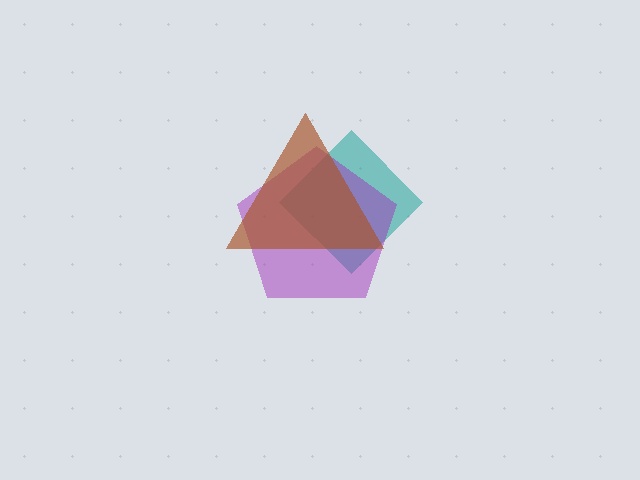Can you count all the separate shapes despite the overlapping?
Yes, there are 3 separate shapes.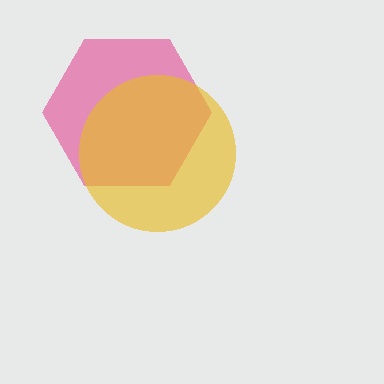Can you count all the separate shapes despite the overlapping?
Yes, there are 2 separate shapes.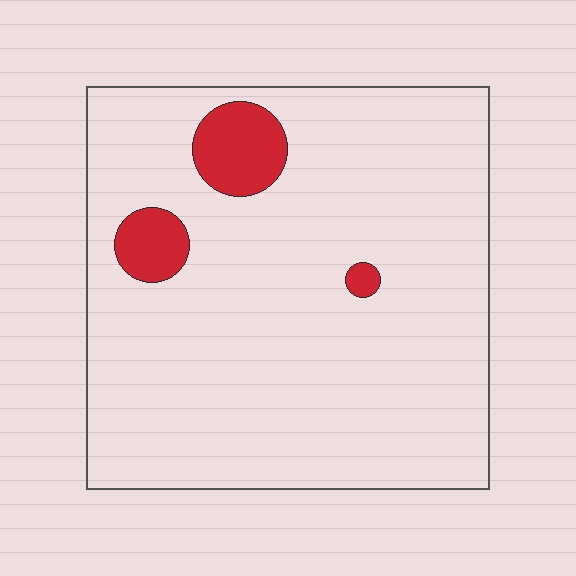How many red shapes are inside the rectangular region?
3.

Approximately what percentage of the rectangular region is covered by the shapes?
Approximately 10%.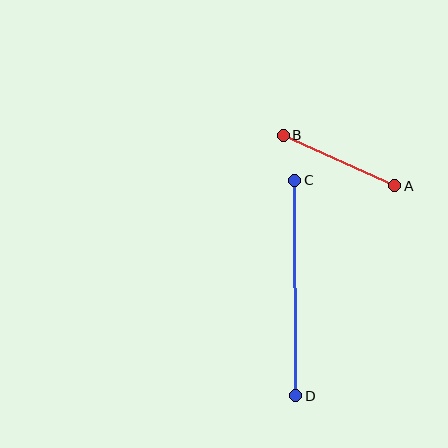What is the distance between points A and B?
The distance is approximately 122 pixels.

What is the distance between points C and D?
The distance is approximately 216 pixels.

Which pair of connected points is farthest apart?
Points C and D are farthest apart.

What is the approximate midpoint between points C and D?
The midpoint is at approximately (295, 288) pixels.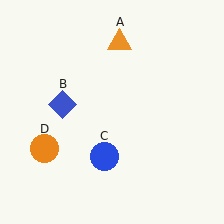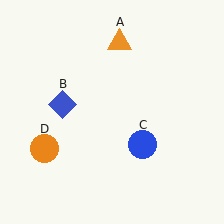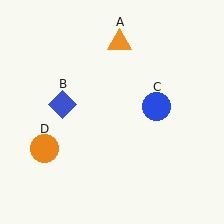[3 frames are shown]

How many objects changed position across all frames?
1 object changed position: blue circle (object C).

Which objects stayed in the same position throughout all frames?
Orange triangle (object A) and blue diamond (object B) and orange circle (object D) remained stationary.